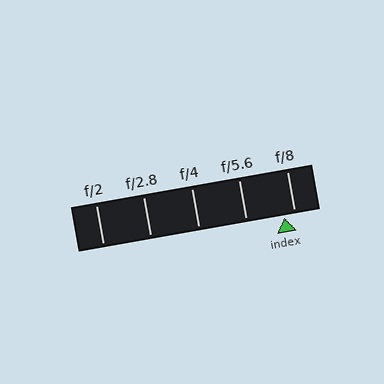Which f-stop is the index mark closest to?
The index mark is closest to f/8.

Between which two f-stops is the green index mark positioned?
The index mark is between f/5.6 and f/8.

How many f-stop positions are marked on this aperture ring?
There are 5 f-stop positions marked.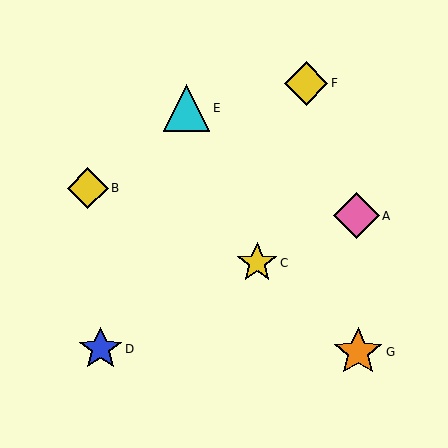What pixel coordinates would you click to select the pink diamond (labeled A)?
Click at (356, 216) to select the pink diamond A.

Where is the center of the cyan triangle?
The center of the cyan triangle is at (186, 108).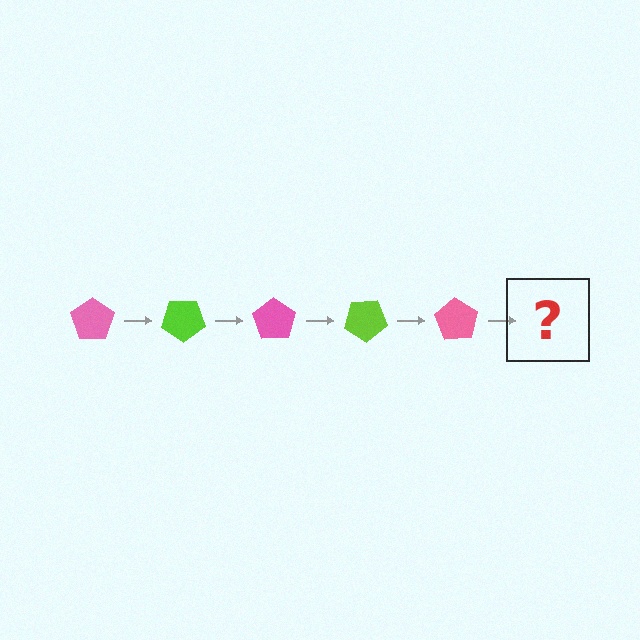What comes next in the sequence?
The next element should be a lime pentagon, rotated 175 degrees from the start.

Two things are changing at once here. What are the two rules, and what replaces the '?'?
The two rules are that it rotates 35 degrees each step and the color cycles through pink and lime. The '?' should be a lime pentagon, rotated 175 degrees from the start.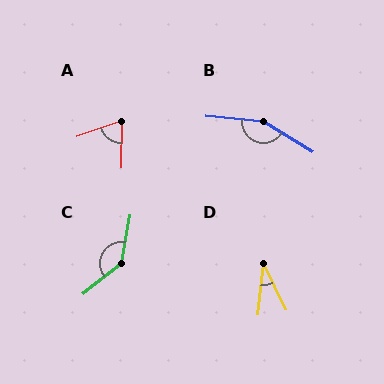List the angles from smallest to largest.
D (32°), A (71°), C (138°), B (154°).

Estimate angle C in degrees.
Approximately 138 degrees.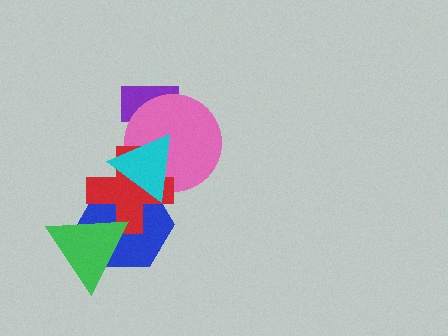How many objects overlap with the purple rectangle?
1 object overlaps with the purple rectangle.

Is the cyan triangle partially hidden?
No, no other shape covers it.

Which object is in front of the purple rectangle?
The pink circle is in front of the purple rectangle.